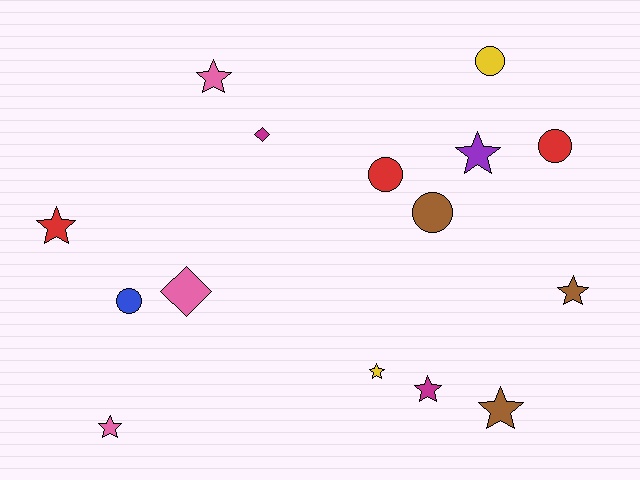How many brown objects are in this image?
There are 3 brown objects.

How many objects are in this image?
There are 15 objects.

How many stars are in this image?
There are 8 stars.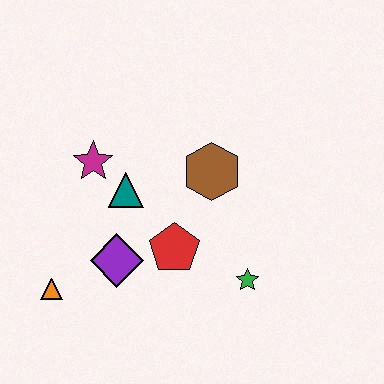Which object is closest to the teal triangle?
The magenta star is closest to the teal triangle.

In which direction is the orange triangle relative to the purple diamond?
The orange triangle is to the left of the purple diamond.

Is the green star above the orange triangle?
Yes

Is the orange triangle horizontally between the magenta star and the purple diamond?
No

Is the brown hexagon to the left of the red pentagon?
No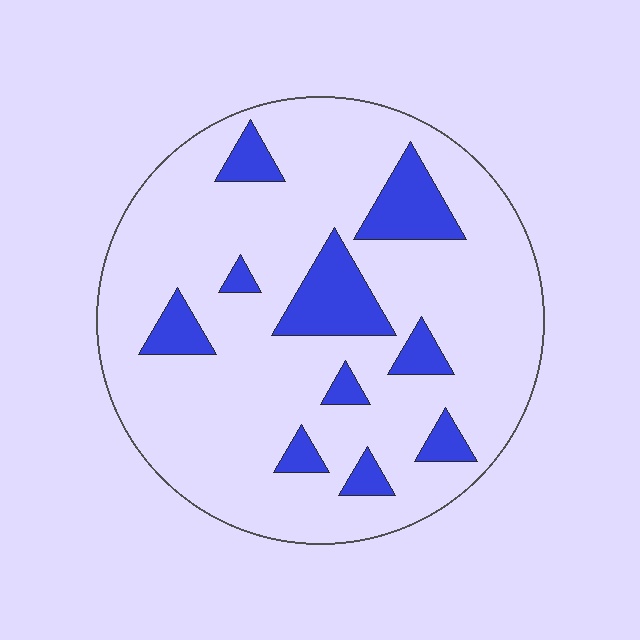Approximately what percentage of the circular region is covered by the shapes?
Approximately 15%.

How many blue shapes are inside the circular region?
10.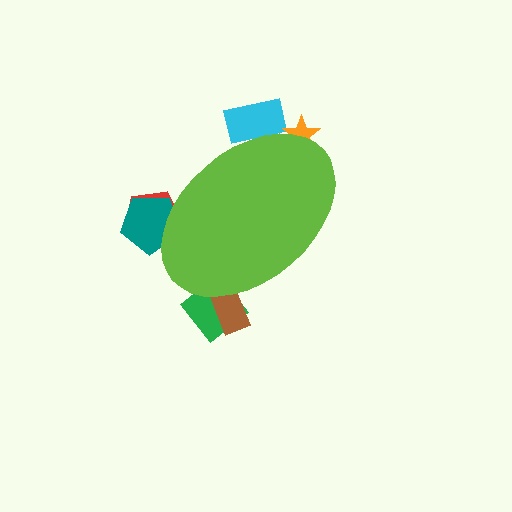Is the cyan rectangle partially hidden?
Yes, the cyan rectangle is partially hidden behind the lime ellipse.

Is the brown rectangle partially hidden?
Yes, the brown rectangle is partially hidden behind the lime ellipse.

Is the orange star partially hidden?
Yes, the orange star is partially hidden behind the lime ellipse.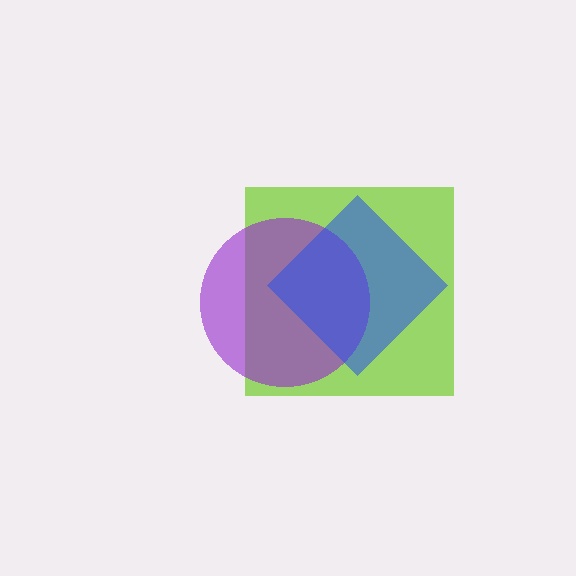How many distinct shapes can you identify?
There are 3 distinct shapes: a lime square, a purple circle, a blue diamond.